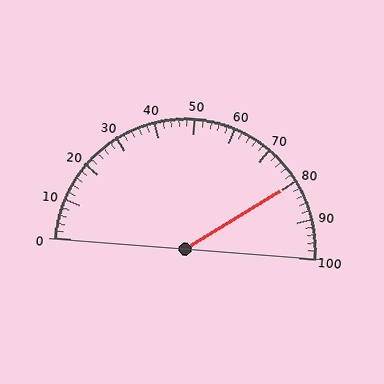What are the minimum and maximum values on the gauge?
The gauge ranges from 0 to 100.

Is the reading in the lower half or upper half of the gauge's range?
The reading is in the upper half of the range (0 to 100).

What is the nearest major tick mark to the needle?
The nearest major tick mark is 80.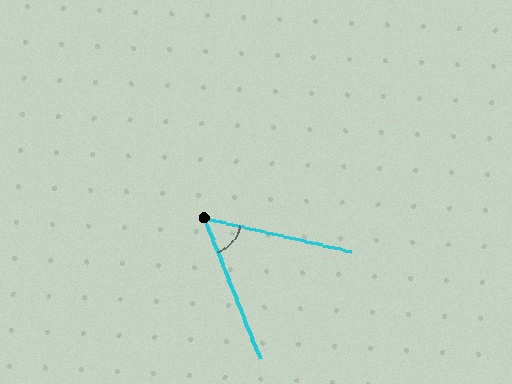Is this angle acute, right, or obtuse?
It is acute.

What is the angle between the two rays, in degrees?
Approximately 55 degrees.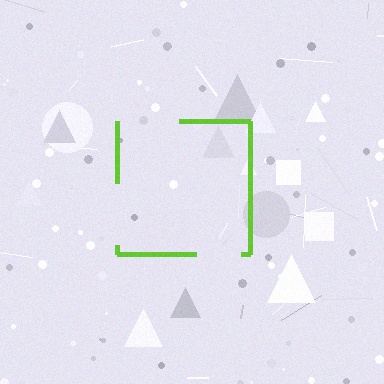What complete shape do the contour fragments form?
The contour fragments form a square.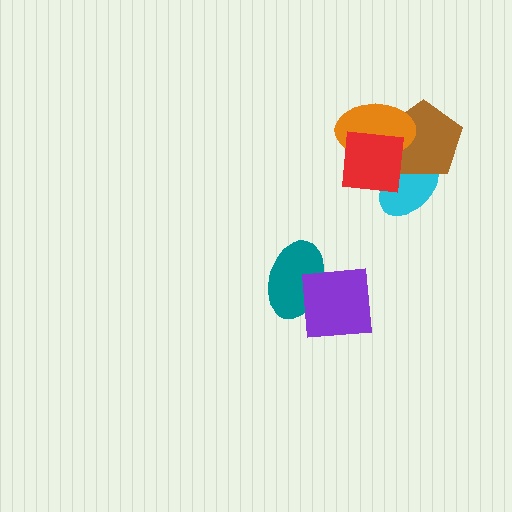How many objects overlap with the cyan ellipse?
3 objects overlap with the cyan ellipse.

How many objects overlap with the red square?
3 objects overlap with the red square.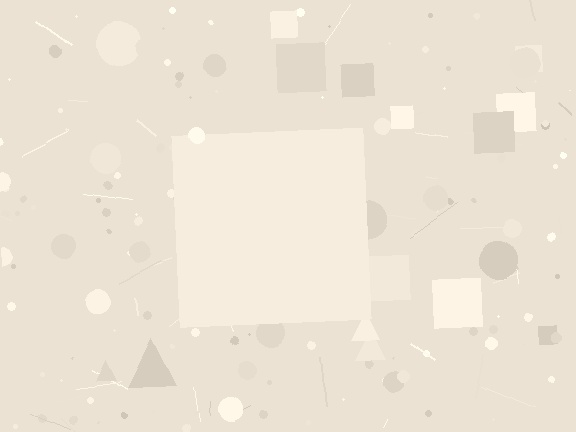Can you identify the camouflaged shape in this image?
The camouflaged shape is a square.